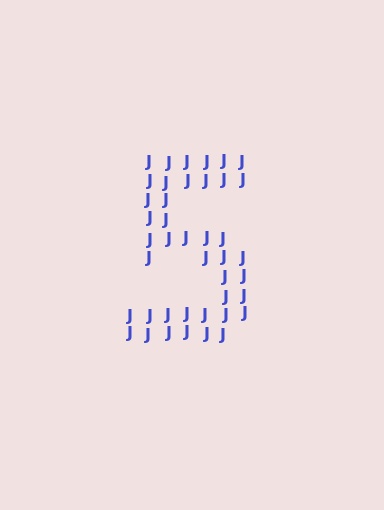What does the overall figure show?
The overall figure shows the digit 5.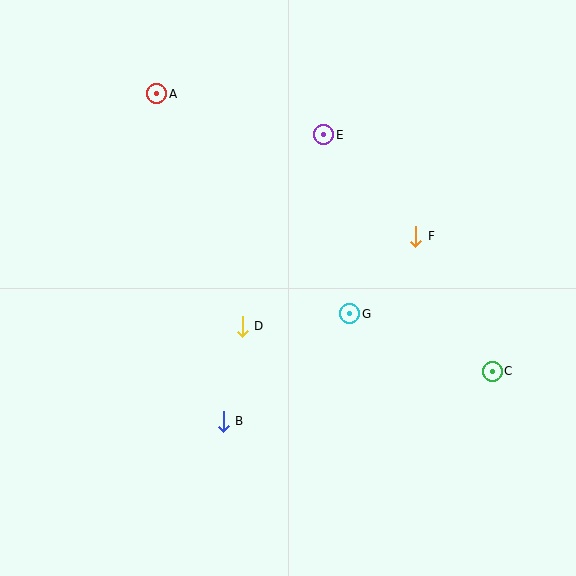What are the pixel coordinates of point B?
Point B is at (223, 421).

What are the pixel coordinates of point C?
Point C is at (492, 371).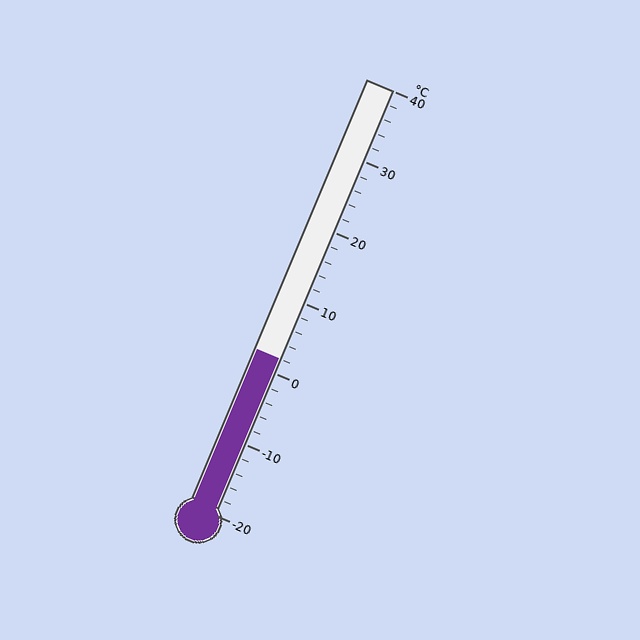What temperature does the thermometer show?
The thermometer shows approximately 2°C.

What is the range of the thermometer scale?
The thermometer scale ranges from -20°C to 40°C.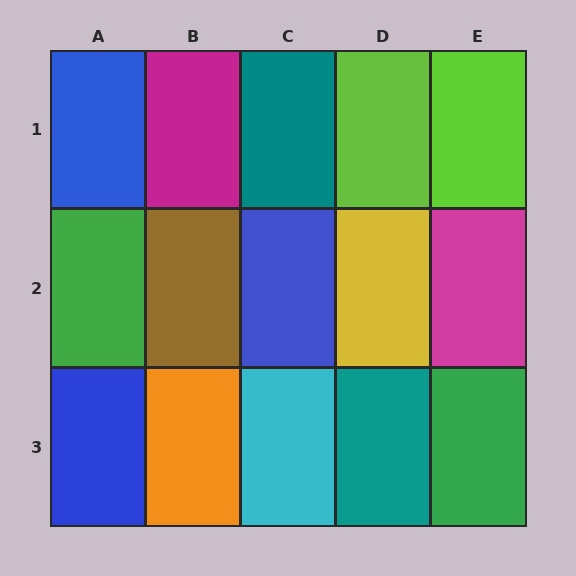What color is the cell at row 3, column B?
Orange.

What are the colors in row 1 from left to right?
Blue, magenta, teal, lime, lime.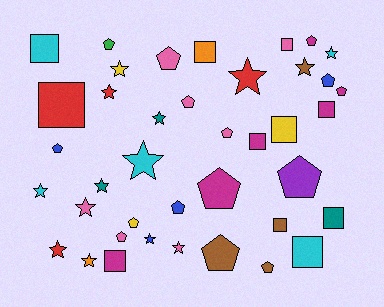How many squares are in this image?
There are 11 squares.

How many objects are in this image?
There are 40 objects.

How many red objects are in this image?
There are 4 red objects.